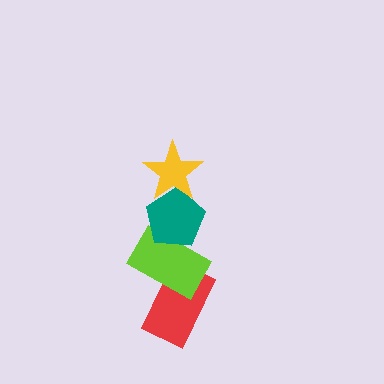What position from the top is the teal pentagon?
The teal pentagon is 2nd from the top.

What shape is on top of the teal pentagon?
The yellow star is on top of the teal pentagon.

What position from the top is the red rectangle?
The red rectangle is 4th from the top.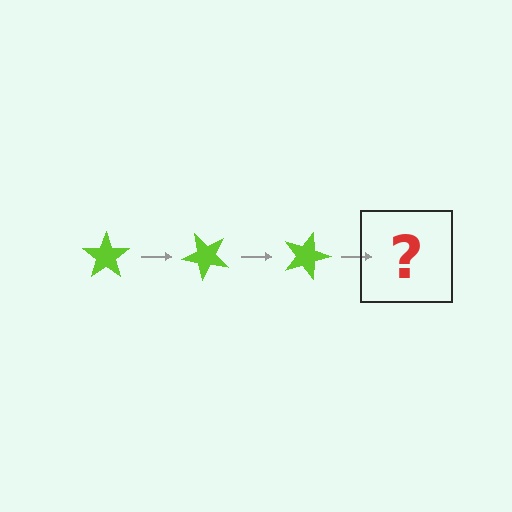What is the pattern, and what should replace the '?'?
The pattern is that the star rotates 45 degrees each step. The '?' should be a lime star rotated 135 degrees.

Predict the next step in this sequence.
The next step is a lime star rotated 135 degrees.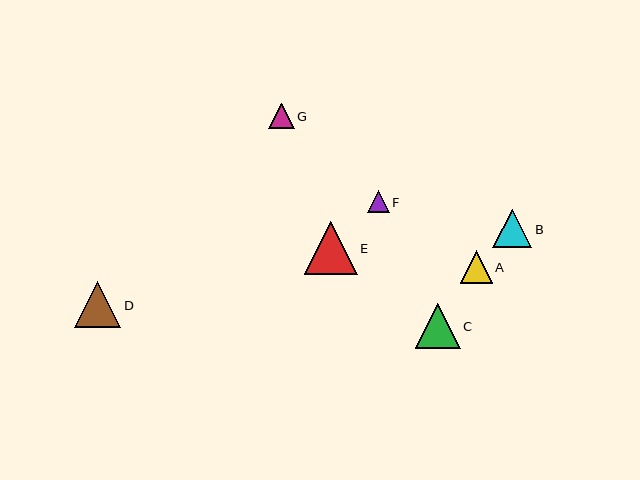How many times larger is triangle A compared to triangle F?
Triangle A is approximately 1.5 times the size of triangle F.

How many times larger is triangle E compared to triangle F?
Triangle E is approximately 2.4 times the size of triangle F.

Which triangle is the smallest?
Triangle F is the smallest with a size of approximately 22 pixels.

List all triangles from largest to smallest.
From largest to smallest: E, D, C, B, A, G, F.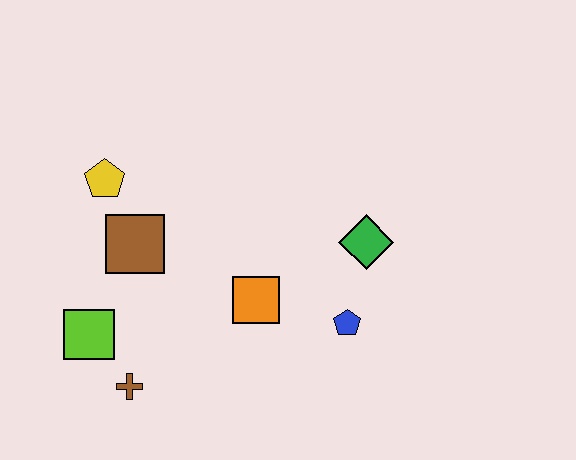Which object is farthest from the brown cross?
The green diamond is farthest from the brown cross.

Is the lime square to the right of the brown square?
No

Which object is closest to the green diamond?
The blue pentagon is closest to the green diamond.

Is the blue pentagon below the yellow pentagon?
Yes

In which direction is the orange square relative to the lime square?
The orange square is to the right of the lime square.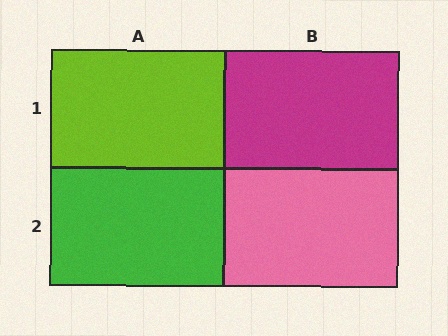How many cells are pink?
1 cell is pink.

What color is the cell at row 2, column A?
Green.